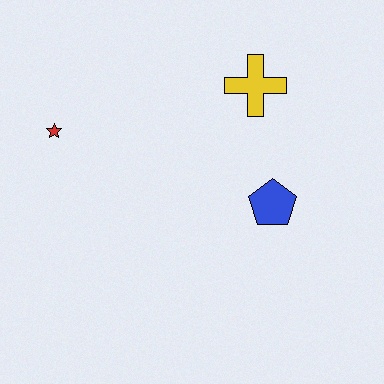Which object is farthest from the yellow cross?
The red star is farthest from the yellow cross.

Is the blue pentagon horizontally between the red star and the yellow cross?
No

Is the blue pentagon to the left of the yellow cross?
No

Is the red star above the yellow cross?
No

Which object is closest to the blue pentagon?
The yellow cross is closest to the blue pentagon.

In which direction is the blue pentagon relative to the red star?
The blue pentagon is to the right of the red star.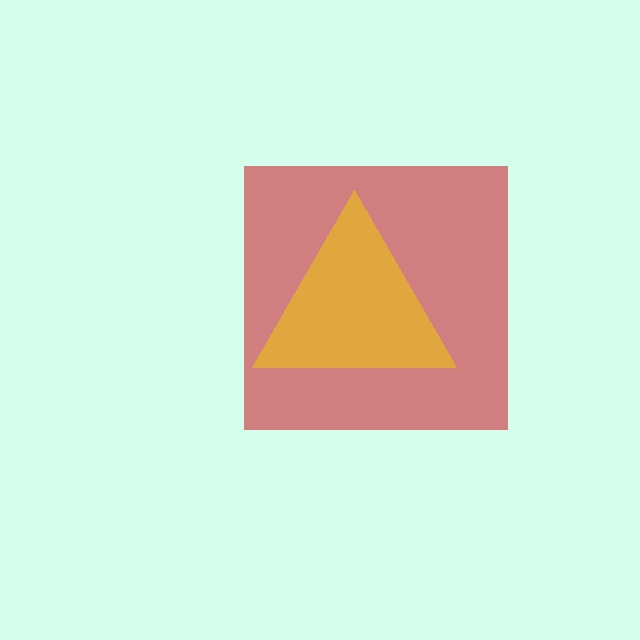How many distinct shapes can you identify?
There are 2 distinct shapes: a red square, a yellow triangle.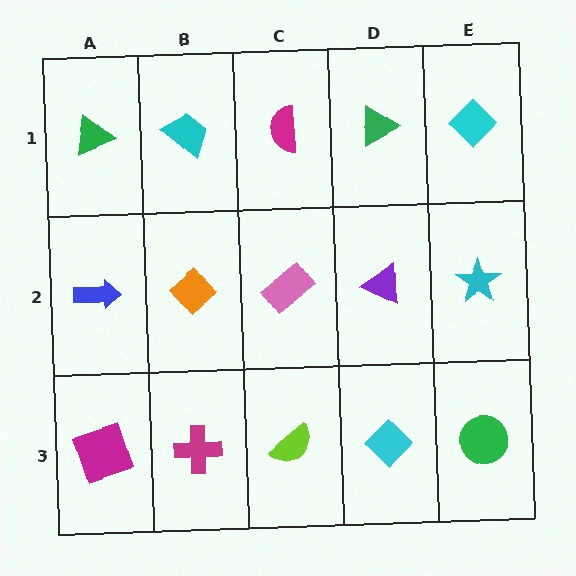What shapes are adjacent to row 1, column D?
A purple triangle (row 2, column D), a magenta semicircle (row 1, column C), a cyan diamond (row 1, column E).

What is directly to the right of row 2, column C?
A purple triangle.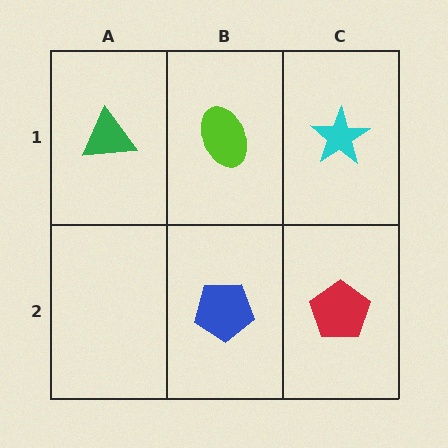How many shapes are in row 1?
3 shapes.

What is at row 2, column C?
A red pentagon.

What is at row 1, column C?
A cyan star.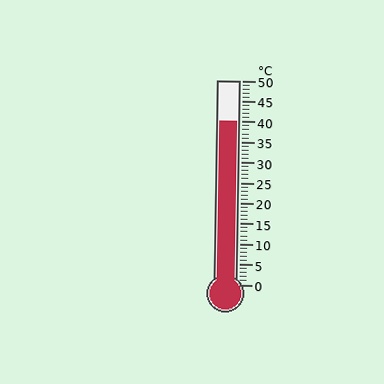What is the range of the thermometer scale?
The thermometer scale ranges from 0°C to 50°C.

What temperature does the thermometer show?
The thermometer shows approximately 40°C.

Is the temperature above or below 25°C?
The temperature is above 25°C.